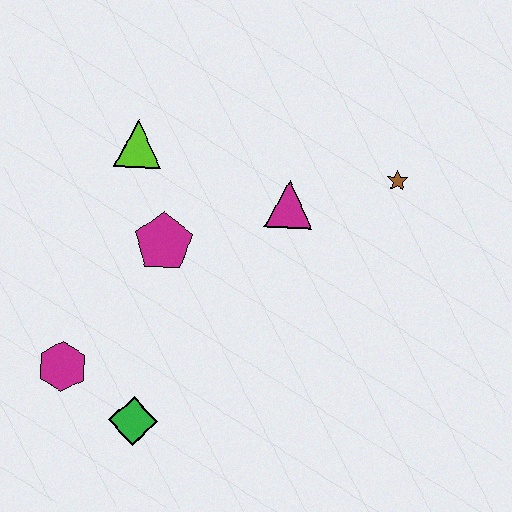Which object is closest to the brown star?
The magenta triangle is closest to the brown star.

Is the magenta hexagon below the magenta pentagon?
Yes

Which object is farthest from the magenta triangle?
The magenta hexagon is farthest from the magenta triangle.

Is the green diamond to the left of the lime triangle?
No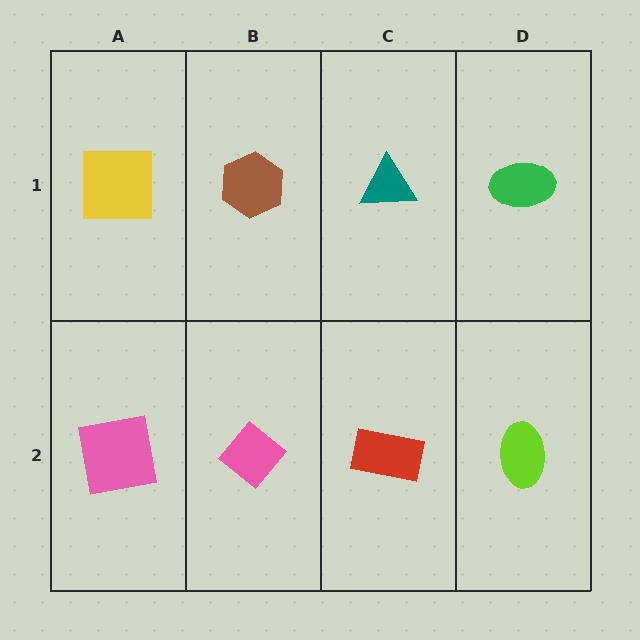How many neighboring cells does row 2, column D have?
2.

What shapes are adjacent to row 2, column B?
A brown hexagon (row 1, column B), a pink square (row 2, column A), a red rectangle (row 2, column C).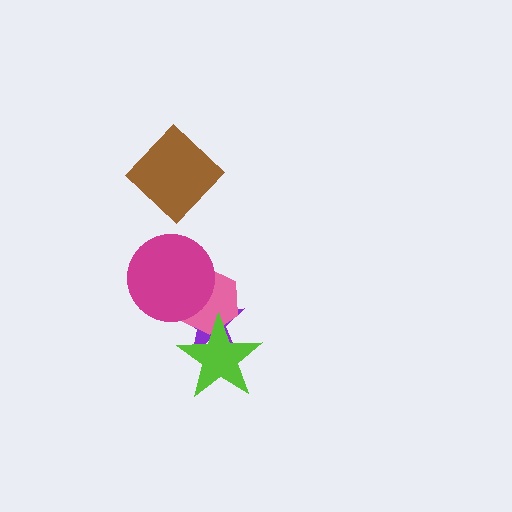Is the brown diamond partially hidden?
No, no other shape covers it.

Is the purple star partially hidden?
Yes, it is partially covered by another shape.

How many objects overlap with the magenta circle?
2 objects overlap with the magenta circle.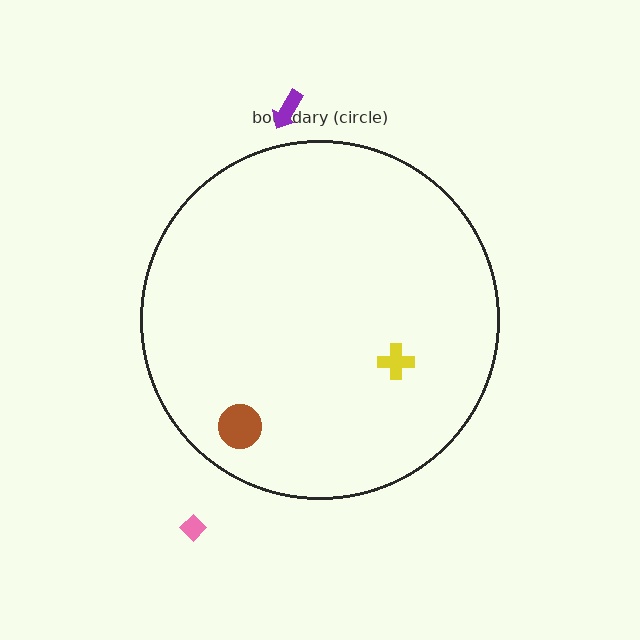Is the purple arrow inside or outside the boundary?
Outside.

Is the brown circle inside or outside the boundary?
Inside.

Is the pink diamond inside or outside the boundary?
Outside.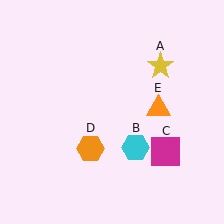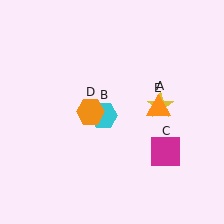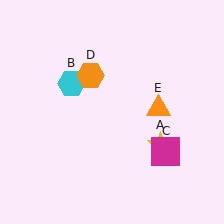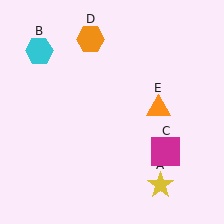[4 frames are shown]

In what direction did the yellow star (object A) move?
The yellow star (object A) moved down.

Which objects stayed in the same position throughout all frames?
Magenta square (object C) and orange triangle (object E) remained stationary.